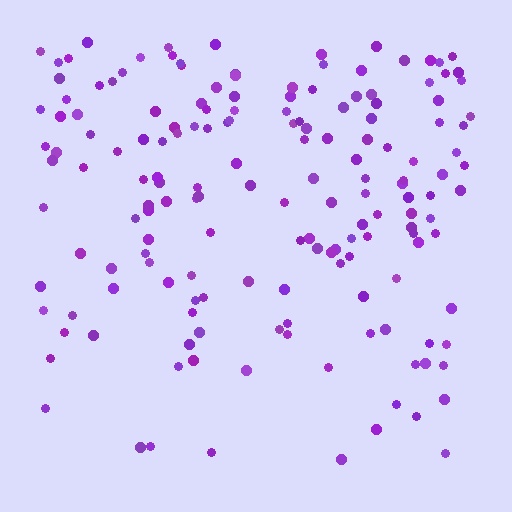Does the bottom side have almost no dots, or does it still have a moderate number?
Still a moderate number, just noticeably fewer than the top.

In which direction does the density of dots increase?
From bottom to top, with the top side densest.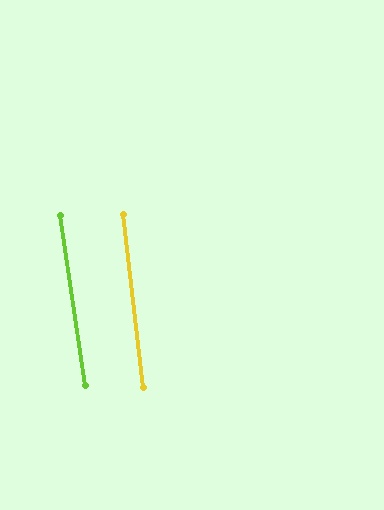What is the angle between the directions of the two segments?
Approximately 2 degrees.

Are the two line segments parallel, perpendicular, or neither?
Parallel — their directions differ by only 1.9°.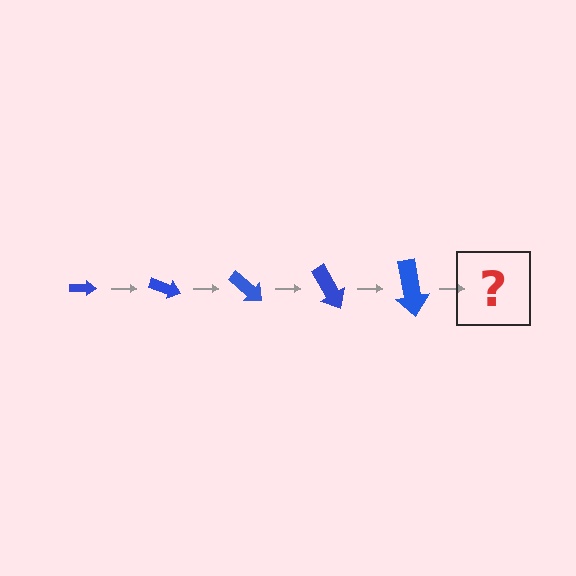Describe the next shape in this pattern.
It should be an arrow, larger than the previous one and rotated 100 degrees from the start.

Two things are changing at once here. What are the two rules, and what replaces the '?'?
The two rules are that the arrow grows larger each step and it rotates 20 degrees each step. The '?' should be an arrow, larger than the previous one and rotated 100 degrees from the start.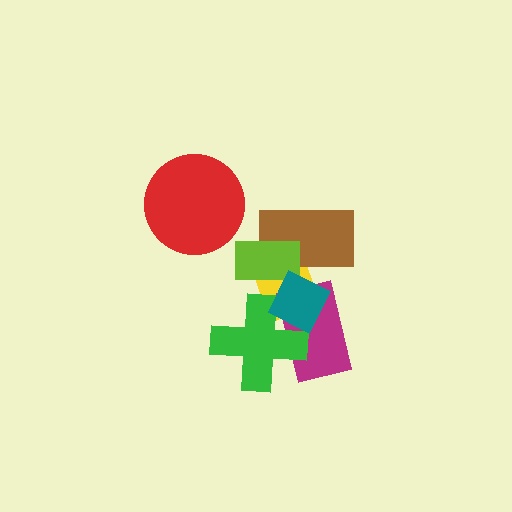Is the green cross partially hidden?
Yes, it is partially covered by another shape.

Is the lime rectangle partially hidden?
Yes, it is partially covered by another shape.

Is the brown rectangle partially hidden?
Yes, it is partially covered by another shape.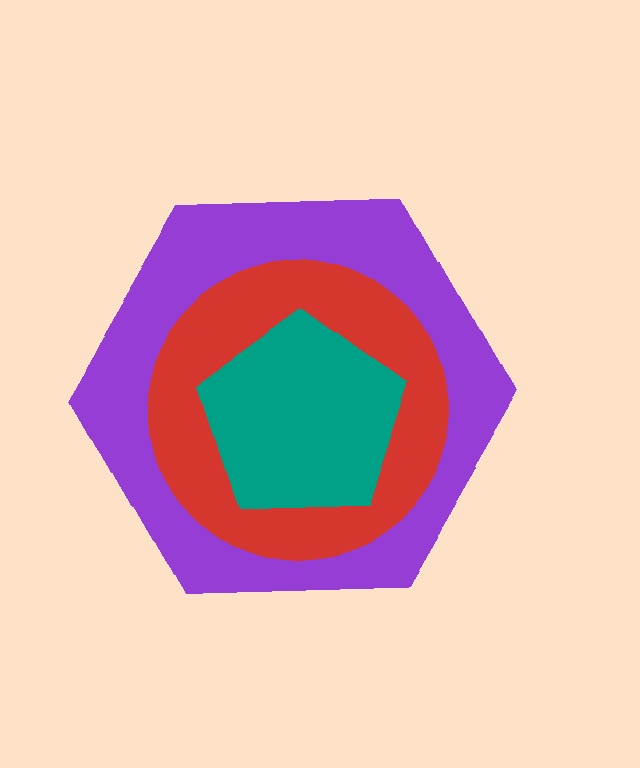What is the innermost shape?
The teal pentagon.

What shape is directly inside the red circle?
The teal pentagon.